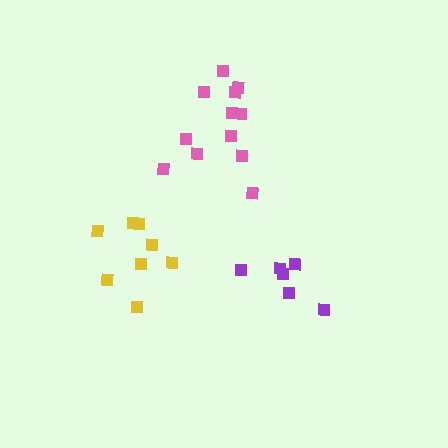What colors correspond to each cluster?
The clusters are colored: yellow, purple, pink.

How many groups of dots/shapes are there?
There are 3 groups.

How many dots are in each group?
Group 1: 8 dots, Group 2: 6 dots, Group 3: 12 dots (26 total).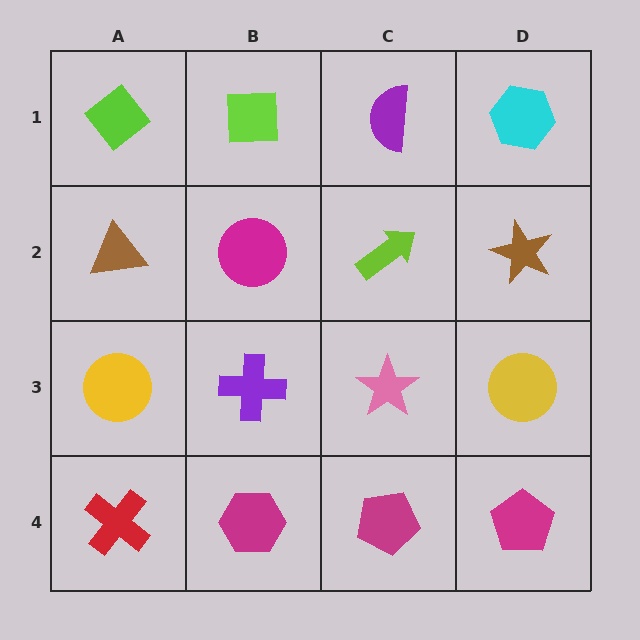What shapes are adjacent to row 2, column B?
A lime square (row 1, column B), a purple cross (row 3, column B), a brown triangle (row 2, column A), a lime arrow (row 2, column C).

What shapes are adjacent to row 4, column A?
A yellow circle (row 3, column A), a magenta hexagon (row 4, column B).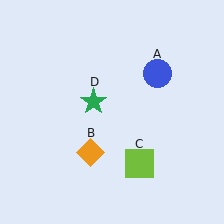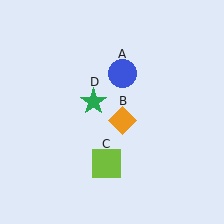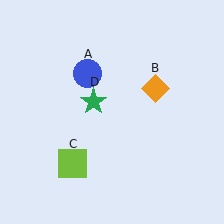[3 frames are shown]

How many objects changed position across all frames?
3 objects changed position: blue circle (object A), orange diamond (object B), lime square (object C).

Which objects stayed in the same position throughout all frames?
Green star (object D) remained stationary.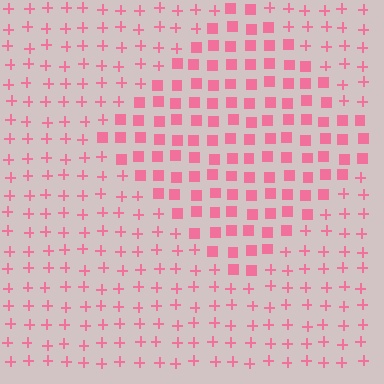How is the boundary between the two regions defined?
The boundary is defined by a change in element shape: squares inside vs. plus signs outside. All elements share the same color and spacing.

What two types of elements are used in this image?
The image uses squares inside the diamond region and plus signs outside it.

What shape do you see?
I see a diamond.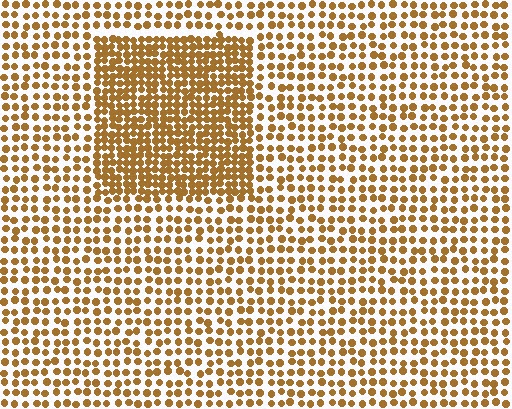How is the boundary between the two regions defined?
The boundary is defined by a change in element density (approximately 2.0x ratio). All elements are the same color, size, and shape.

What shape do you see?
I see a rectangle.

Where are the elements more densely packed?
The elements are more densely packed inside the rectangle boundary.